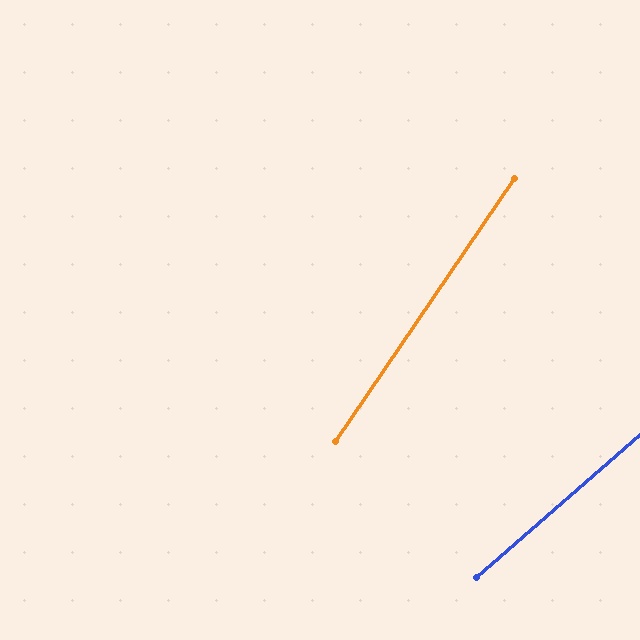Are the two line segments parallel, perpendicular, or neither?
Neither parallel nor perpendicular — they differ by about 15°.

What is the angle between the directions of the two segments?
Approximately 15 degrees.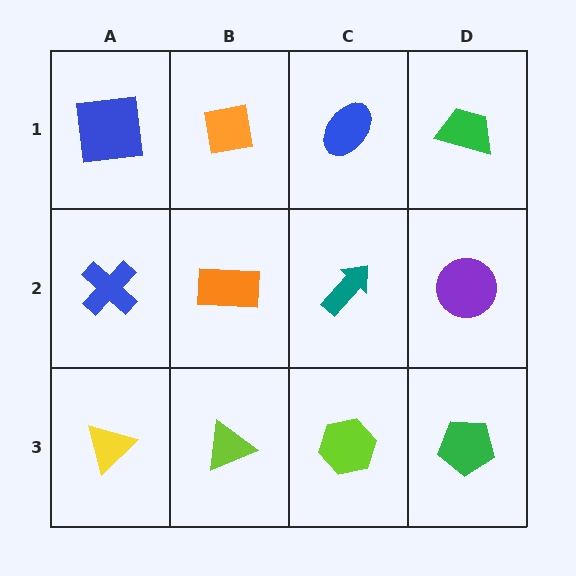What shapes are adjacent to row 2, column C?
A blue ellipse (row 1, column C), a lime hexagon (row 3, column C), an orange rectangle (row 2, column B), a purple circle (row 2, column D).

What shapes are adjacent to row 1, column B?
An orange rectangle (row 2, column B), a blue square (row 1, column A), a blue ellipse (row 1, column C).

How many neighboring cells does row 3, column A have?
2.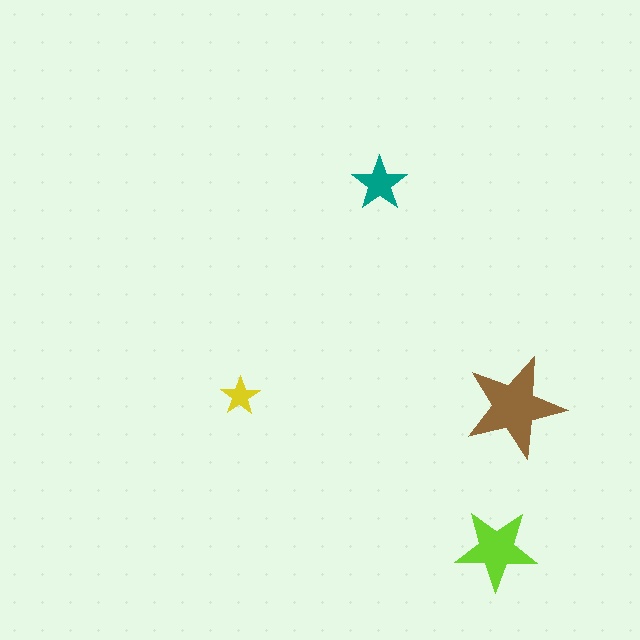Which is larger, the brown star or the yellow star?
The brown one.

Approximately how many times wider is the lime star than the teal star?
About 1.5 times wider.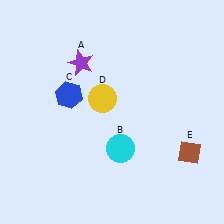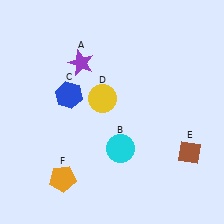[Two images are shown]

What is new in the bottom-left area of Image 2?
An orange pentagon (F) was added in the bottom-left area of Image 2.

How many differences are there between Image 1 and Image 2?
There is 1 difference between the two images.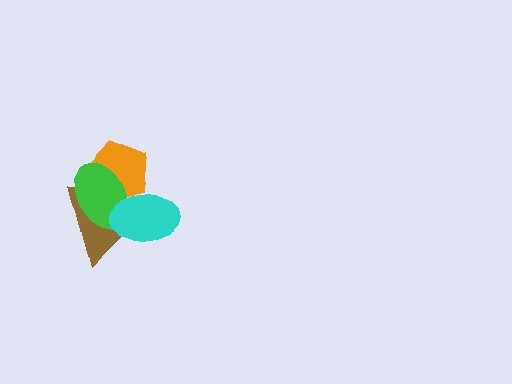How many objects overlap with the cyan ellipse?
3 objects overlap with the cyan ellipse.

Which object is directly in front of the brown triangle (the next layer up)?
The green ellipse is directly in front of the brown triangle.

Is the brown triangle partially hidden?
Yes, it is partially covered by another shape.